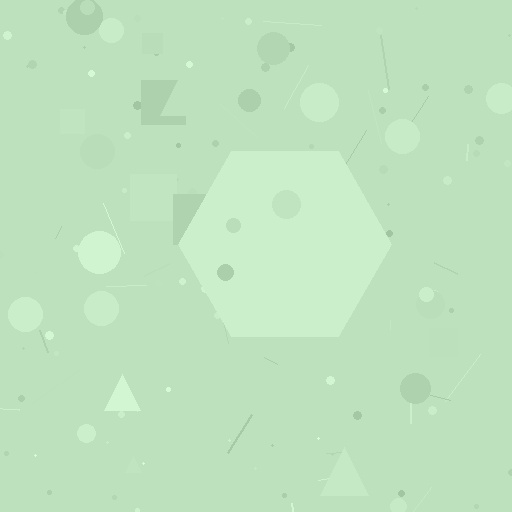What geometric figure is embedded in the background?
A hexagon is embedded in the background.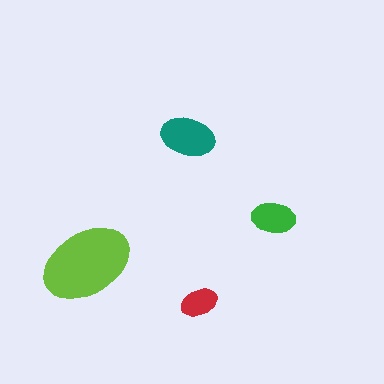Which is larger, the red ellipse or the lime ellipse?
The lime one.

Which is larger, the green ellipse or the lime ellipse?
The lime one.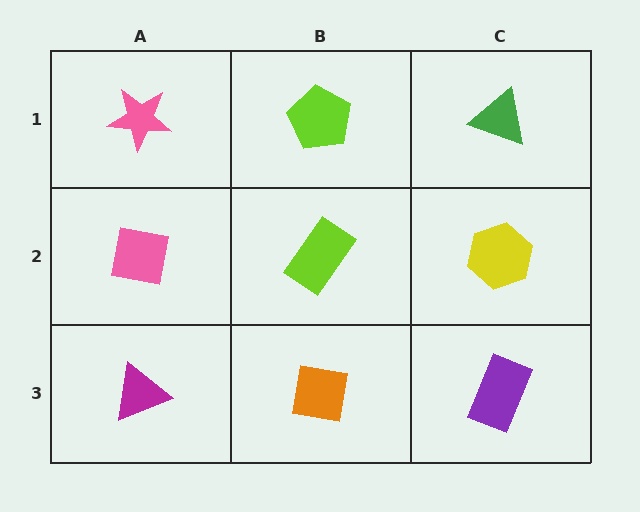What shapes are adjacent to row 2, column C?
A green triangle (row 1, column C), a purple rectangle (row 3, column C), a lime rectangle (row 2, column B).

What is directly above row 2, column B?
A lime pentagon.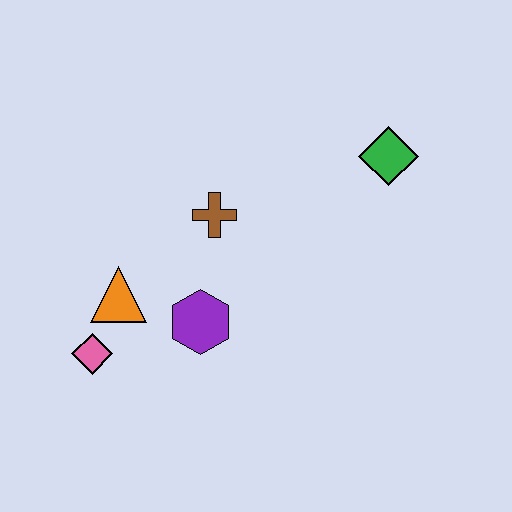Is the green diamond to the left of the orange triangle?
No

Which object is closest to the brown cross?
The purple hexagon is closest to the brown cross.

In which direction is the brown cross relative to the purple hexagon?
The brown cross is above the purple hexagon.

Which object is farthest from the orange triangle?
The green diamond is farthest from the orange triangle.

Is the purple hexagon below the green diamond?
Yes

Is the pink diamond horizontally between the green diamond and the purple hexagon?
No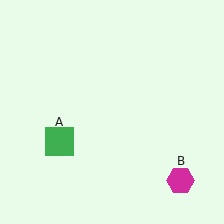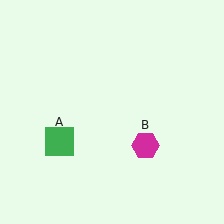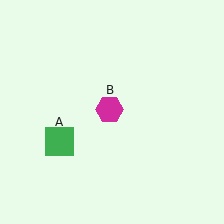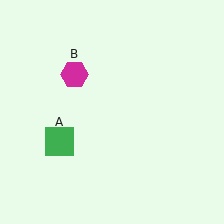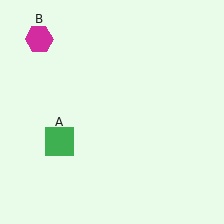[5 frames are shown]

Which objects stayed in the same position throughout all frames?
Green square (object A) remained stationary.